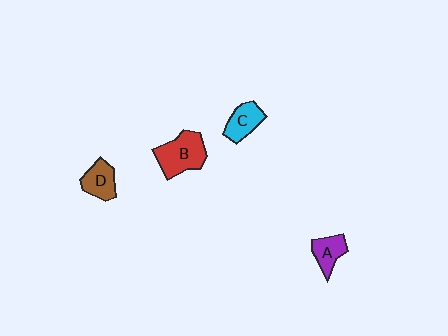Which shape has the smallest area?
Shape A (purple).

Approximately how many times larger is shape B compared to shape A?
Approximately 1.7 times.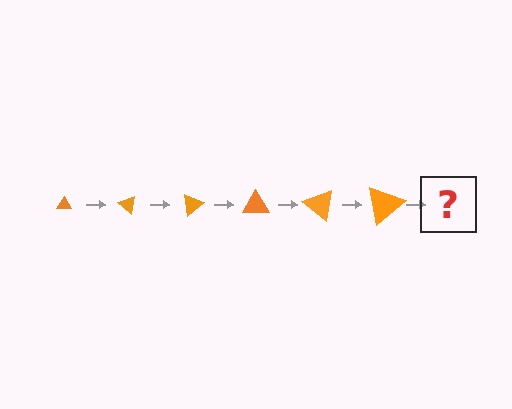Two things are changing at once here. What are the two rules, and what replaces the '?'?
The two rules are that the triangle grows larger each step and it rotates 40 degrees each step. The '?' should be a triangle, larger than the previous one and rotated 240 degrees from the start.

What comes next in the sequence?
The next element should be a triangle, larger than the previous one and rotated 240 degrees from the start.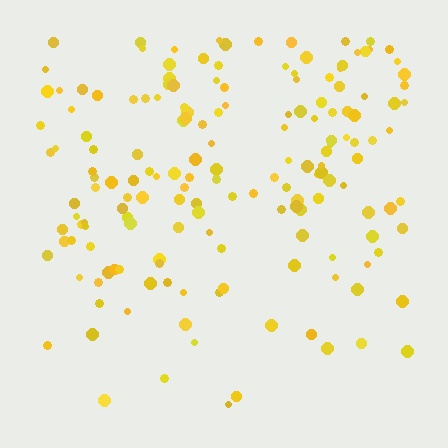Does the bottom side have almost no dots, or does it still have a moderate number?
Still a moderate number, just noticeably fewer than the top.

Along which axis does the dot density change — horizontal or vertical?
Vertical.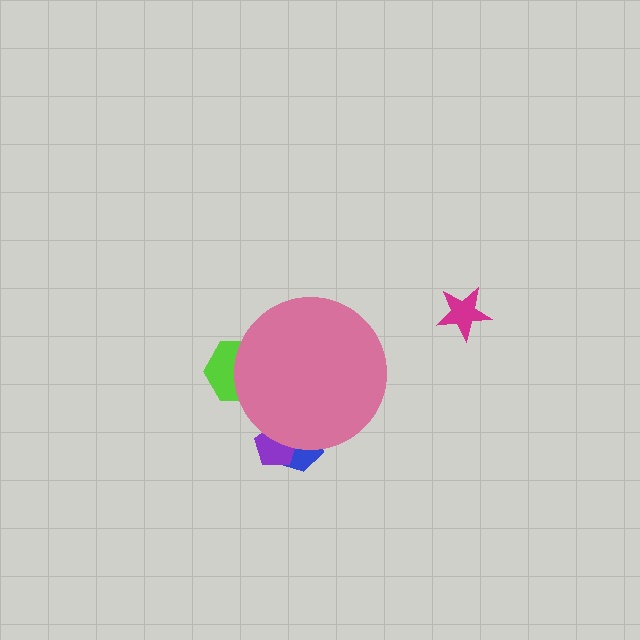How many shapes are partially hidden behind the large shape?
3 shapes are partially hidden.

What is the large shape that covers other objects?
A pink circle.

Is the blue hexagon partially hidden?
Yes, the blue hexagon is partially hidden behind the pink circle.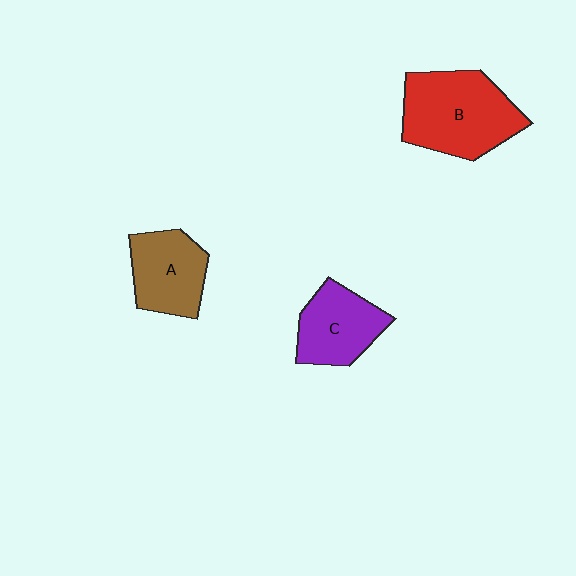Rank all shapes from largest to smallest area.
From largest to smallest: B (red), A (brown), C (purple).